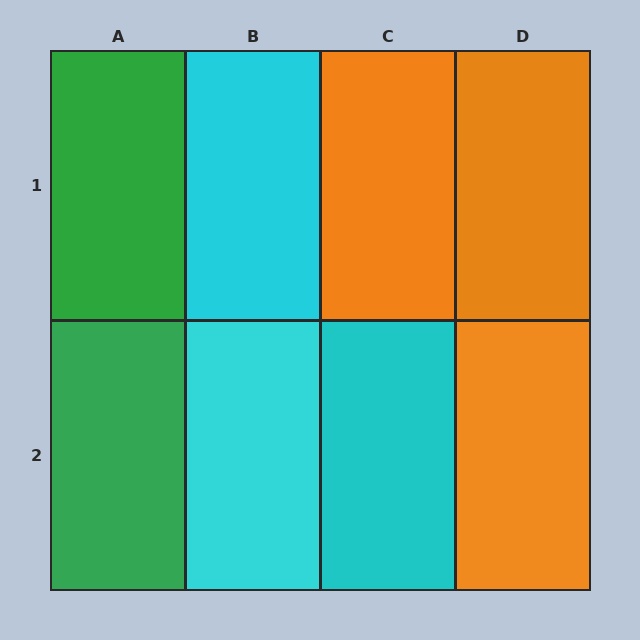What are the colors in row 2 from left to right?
Green, cyan, cyan, orange.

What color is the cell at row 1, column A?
Green.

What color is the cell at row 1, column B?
Cyan.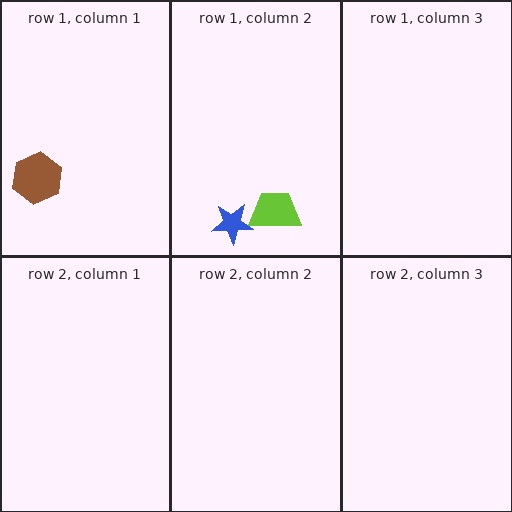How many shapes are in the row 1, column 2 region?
2.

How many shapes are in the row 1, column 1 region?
1.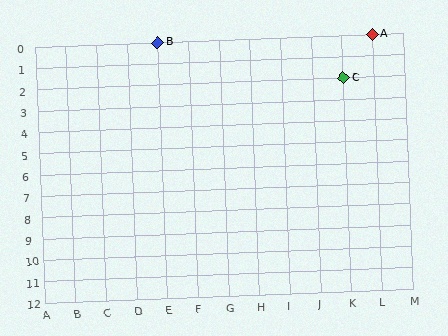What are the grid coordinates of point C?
Point C is at grid coordinates (K, 2).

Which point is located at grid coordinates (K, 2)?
Point C is at (K, 2).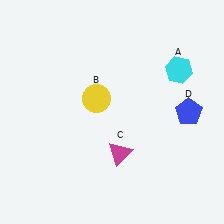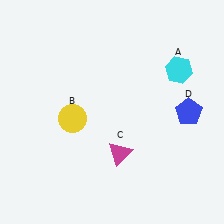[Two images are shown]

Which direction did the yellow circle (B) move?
The yellow circle (B) moved left.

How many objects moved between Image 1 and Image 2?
1 object moved between the two images.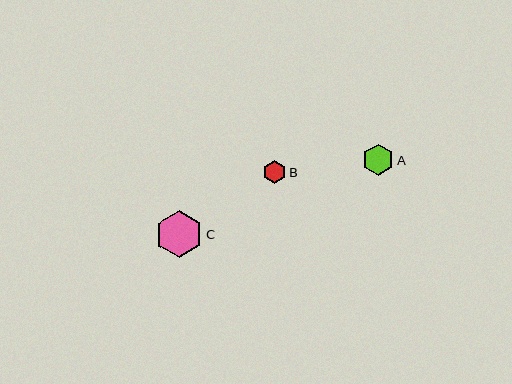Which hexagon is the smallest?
Hexagon B is the smallest with a size of approximately 23 pixels.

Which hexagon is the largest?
Hexagon C is the largest with a size of approximately 47 pixels.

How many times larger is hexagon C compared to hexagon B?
Hexagon C is approximately 2.0 times the size of hexagon B.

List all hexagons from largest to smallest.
From largest to smallest: C, A, B.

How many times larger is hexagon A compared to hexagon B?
Hexagon A is approximately 1.3 times the size of hexagon B.